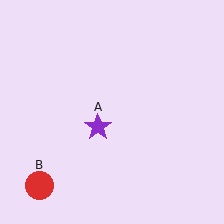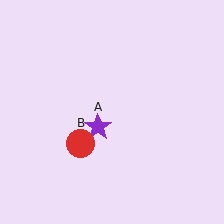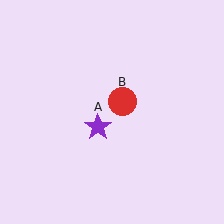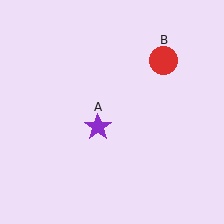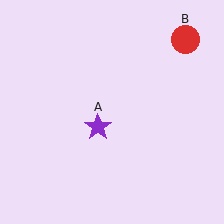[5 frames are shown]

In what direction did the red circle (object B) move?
The red circle (object B) moved up and to the right.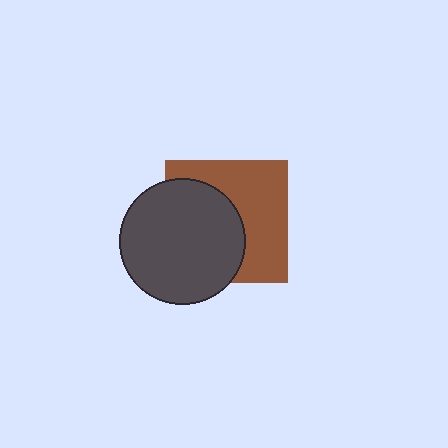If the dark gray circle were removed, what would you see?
You would see the complete brown square.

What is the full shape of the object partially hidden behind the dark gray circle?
The partially hidden object is a brown square.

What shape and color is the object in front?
The object in front is a dark gray circle.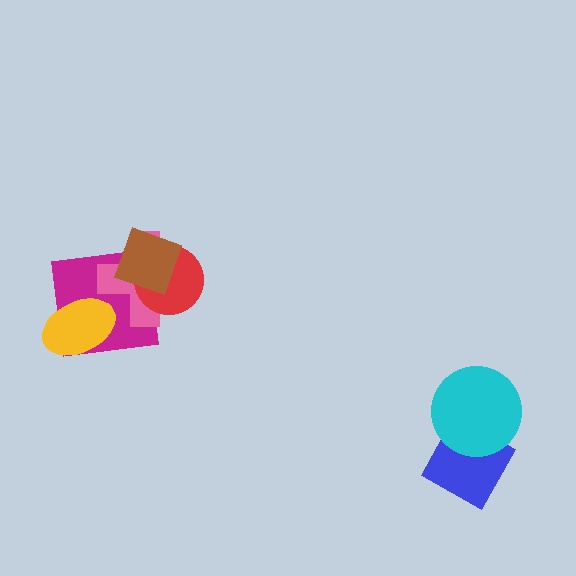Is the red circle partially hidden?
Yes, it is partially covered by another shape.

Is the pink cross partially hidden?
Yes, it is partially covered by another shape.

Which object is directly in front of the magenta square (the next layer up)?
The pink cross is directly in front of the magenta square.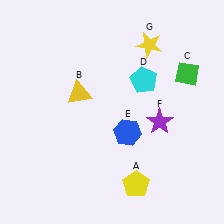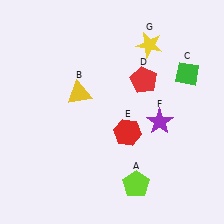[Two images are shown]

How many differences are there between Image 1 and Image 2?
There are 3 differences between the two images.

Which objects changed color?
A changed from yellow to lime. D changed from cyan to red. E changed from blue to red.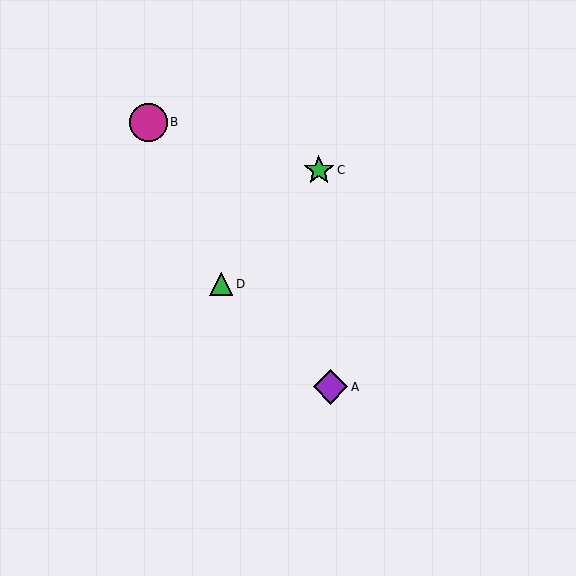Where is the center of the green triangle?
The center of the green triangle is at (221, 284).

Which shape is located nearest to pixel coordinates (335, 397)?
The purple diamond (labeled A) at (331, 387) is nearest to that location.